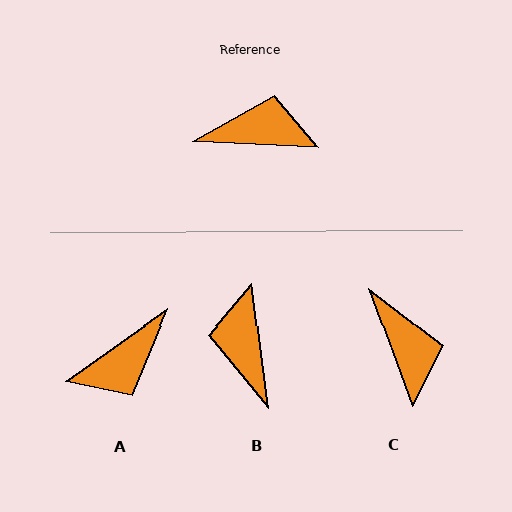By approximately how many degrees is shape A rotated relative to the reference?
Approximately 142 degrees clockwise.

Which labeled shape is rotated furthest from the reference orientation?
A, about 142 degrees away.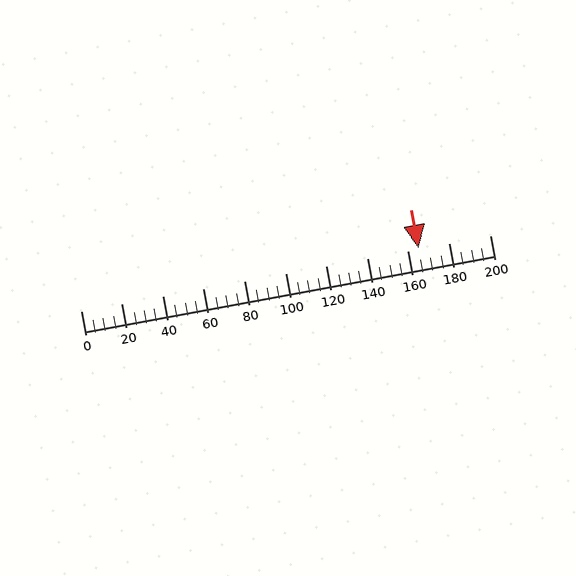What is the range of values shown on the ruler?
The ruler shows values from 0 to 200.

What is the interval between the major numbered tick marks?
The major tick marks are spaced 20 units apart.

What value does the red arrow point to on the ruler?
The red arrow points to approximately 165.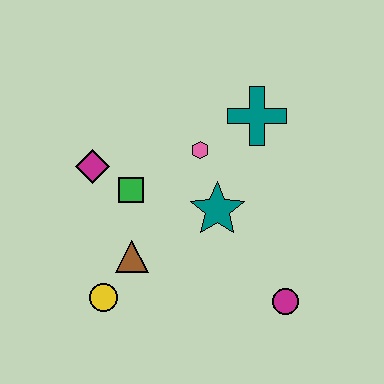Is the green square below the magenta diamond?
Yes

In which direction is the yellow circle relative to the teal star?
The yellow circle is to the left of the teal star.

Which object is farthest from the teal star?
The yellow circle is farthest from the teal star.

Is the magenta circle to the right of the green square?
Yes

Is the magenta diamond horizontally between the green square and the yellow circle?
No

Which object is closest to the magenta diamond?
The green square is closest to the magenta diamond.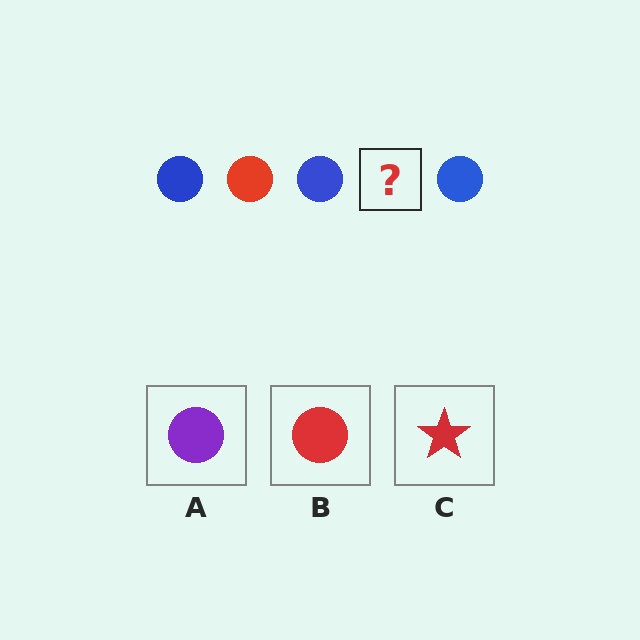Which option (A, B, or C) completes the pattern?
B.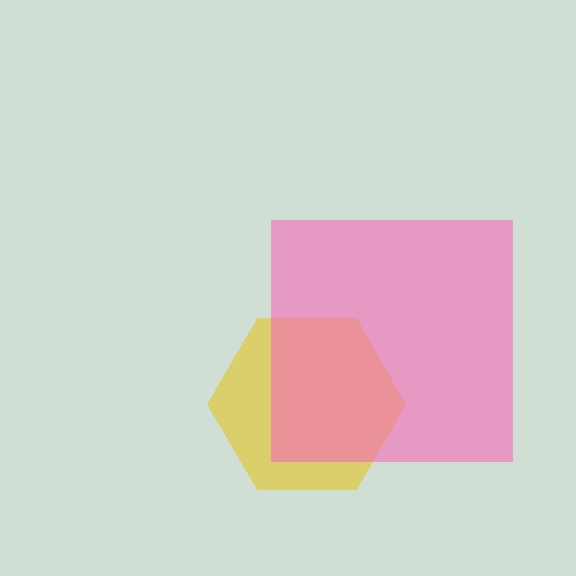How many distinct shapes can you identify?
There are 2 distinct shapes: a yellow hexagon, a pink square.